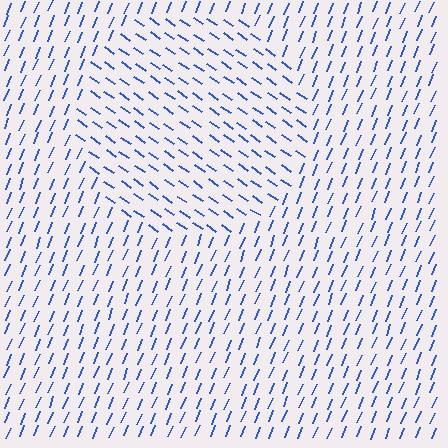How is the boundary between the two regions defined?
The boundary is defined purely by a change in line orientation (approximately 78 degrees difference). All lines are the same color and thickness.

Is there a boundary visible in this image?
Yes, there is a texture boundary formed by a change in line orientation.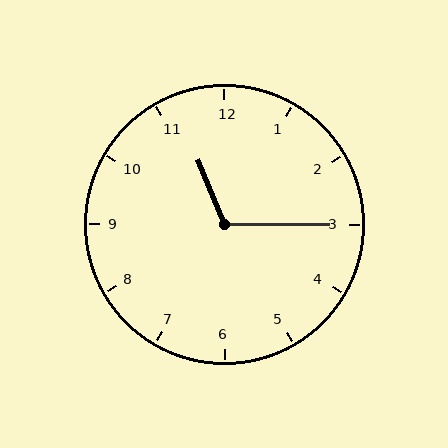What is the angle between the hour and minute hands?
Approximately 112 degrees.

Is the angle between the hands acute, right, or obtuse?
It is obtuse.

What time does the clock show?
11:15.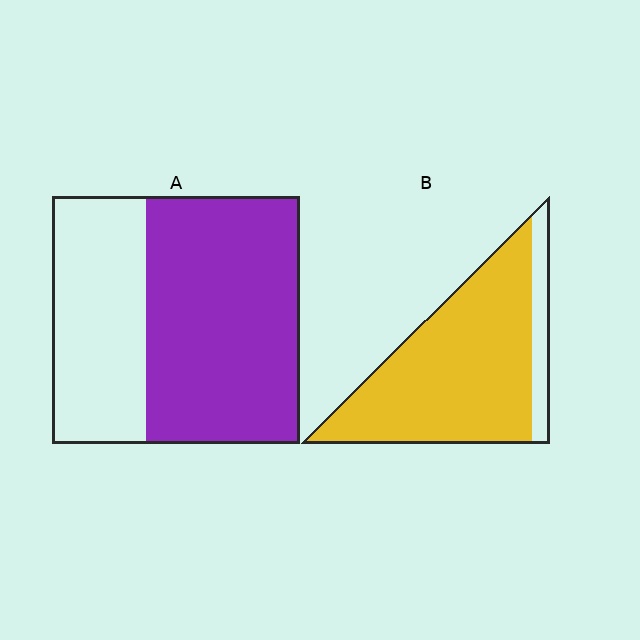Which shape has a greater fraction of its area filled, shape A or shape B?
Shape B.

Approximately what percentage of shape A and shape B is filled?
A is approximately 60% and B is approximately 85%.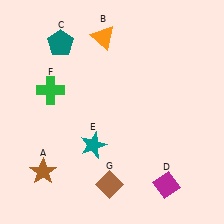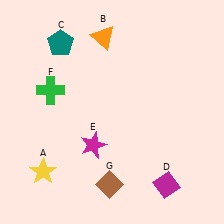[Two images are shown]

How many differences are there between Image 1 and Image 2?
There are 2 differences between the two images.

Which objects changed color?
A changed from brown to yellow. E changed from teal to magenta.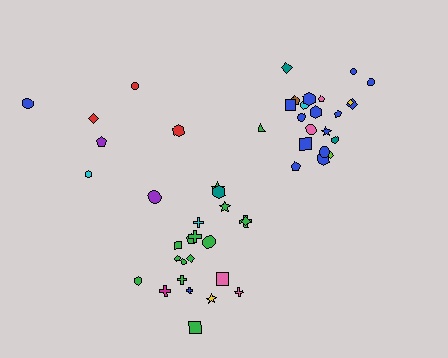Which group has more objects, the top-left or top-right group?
The top-right group.